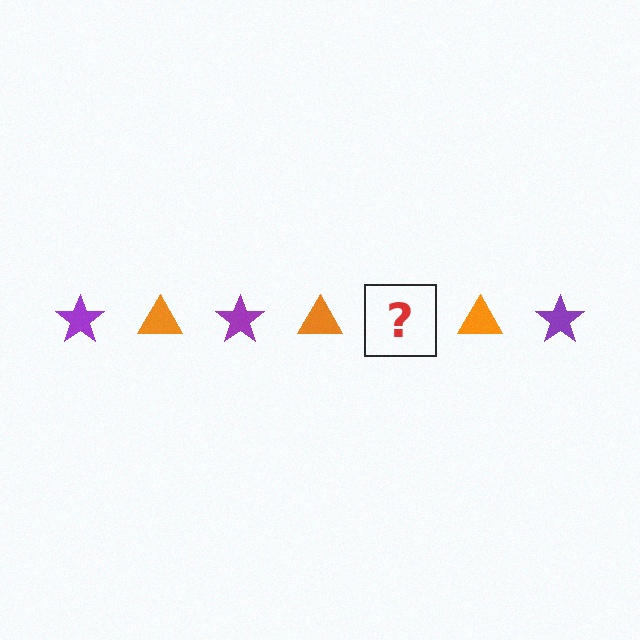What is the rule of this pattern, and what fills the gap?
The rule is that the pattern alternates between purple star and orange triangle. The gap should be filled with a purple star.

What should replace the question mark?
The question mark should be replaced with a purple star.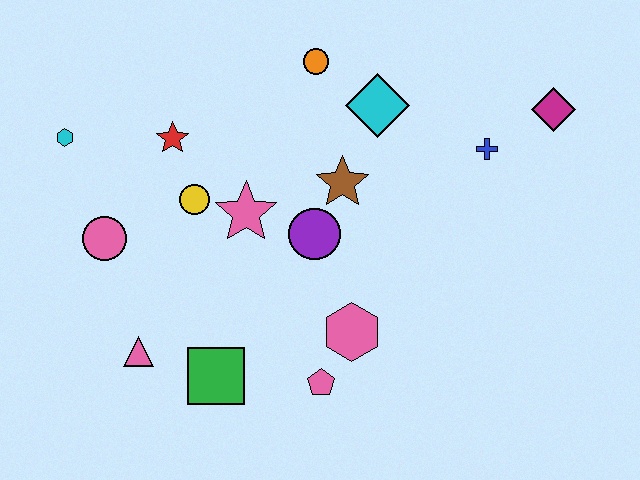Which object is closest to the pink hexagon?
The pink pentagon is closest to the pink hexagon.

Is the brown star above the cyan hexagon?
No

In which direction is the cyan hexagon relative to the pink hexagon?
The cyan hexagon is to the left of the pink hexagon.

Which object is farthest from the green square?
The magenta diamond is farthest from the green square.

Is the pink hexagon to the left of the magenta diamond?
Yes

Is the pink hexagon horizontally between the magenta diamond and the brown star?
Yes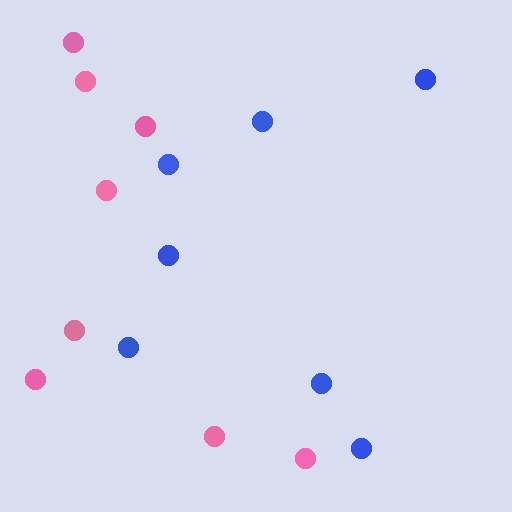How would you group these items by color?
There are 2 groups: one group of pink circles (8) and one group of blue circles (7).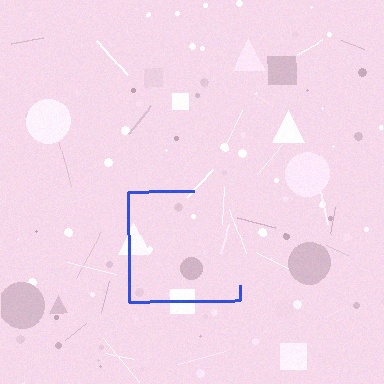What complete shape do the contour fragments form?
The contour fragments form a square.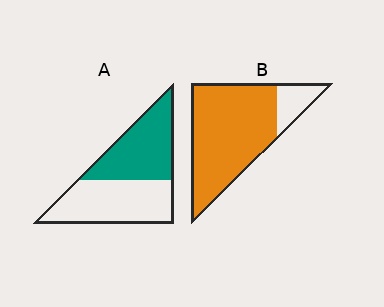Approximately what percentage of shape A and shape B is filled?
A is approximately 45% and B is approximately 85%.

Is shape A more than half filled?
Roughly half.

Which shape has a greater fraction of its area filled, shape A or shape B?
Shape B.